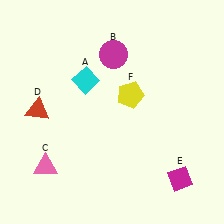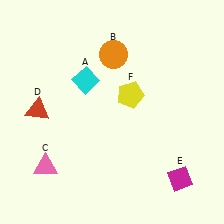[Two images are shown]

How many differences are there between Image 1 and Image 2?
There is 1 difference between the two images.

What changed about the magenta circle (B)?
In Image 1, B is magenta. In Image 2, it changed to orange.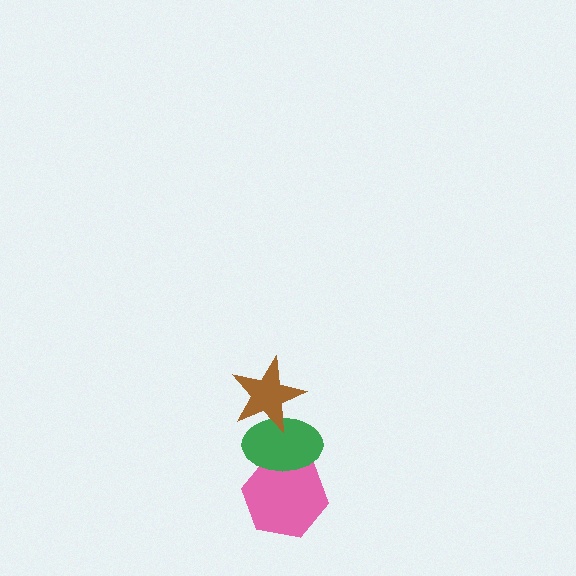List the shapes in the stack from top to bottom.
From top to bottom: the brown star, the green ellipse, the pink hexagon.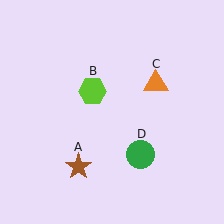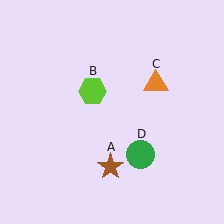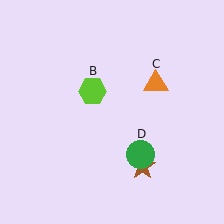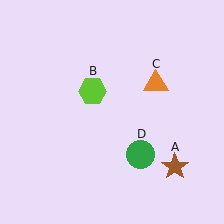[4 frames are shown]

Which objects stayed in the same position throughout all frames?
Lime hexagon (object B) and orange triangle (object C) and green circle (object D) remained stationary.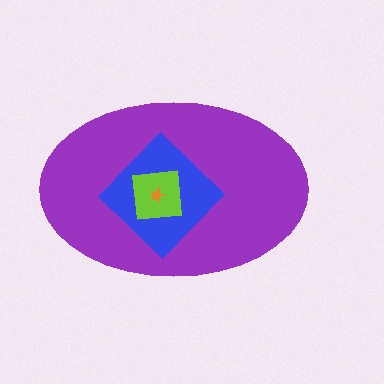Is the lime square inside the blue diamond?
Yes.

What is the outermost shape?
The purple ellipse.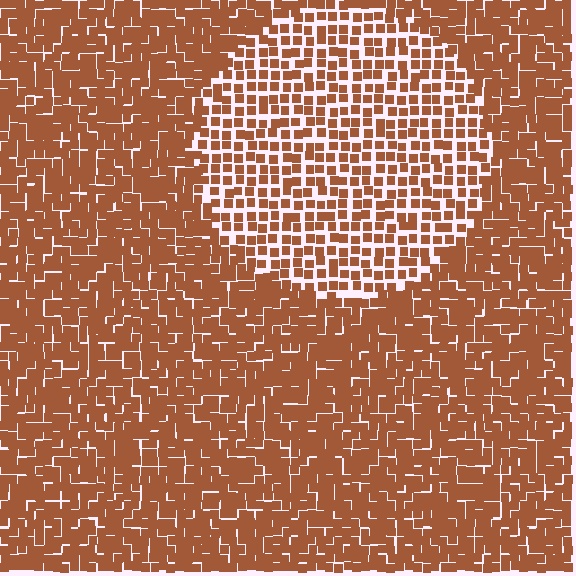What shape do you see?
I see a circle.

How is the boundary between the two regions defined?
The boundary is defined by a change in element density (approximately 1.8x ratio). All elements are the same color, size, and shape.